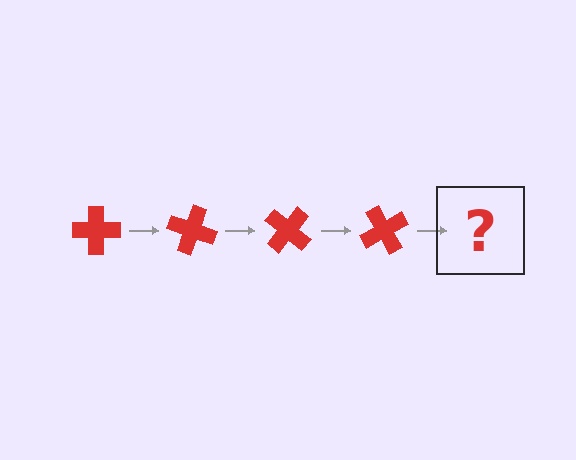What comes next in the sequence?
The next element should be a red cross rotated 80 degrees.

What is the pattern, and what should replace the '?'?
The pattern is that the cross rotates 20 degrees each step. The '?' should be a red cross rotated 80 degrees.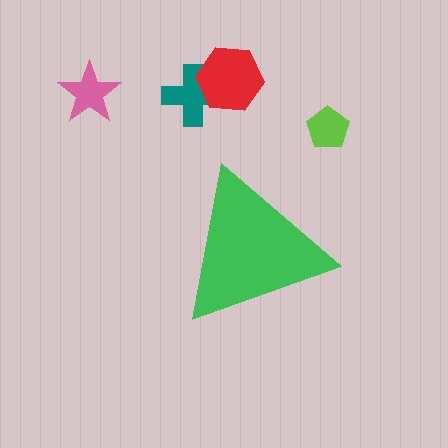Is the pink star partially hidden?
No, the pink star is fully visible.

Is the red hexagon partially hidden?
No, the red hexagon is fully visible.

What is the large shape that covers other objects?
A green triangle.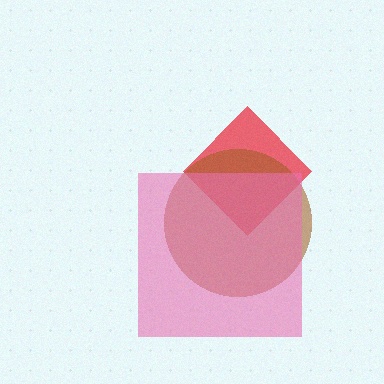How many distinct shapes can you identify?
There are 3 distinct shapes: a red diamond, a brown circle, a pink square.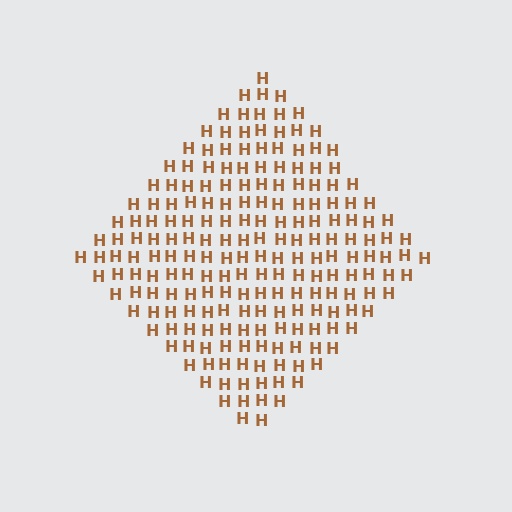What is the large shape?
The large shape is a diamond.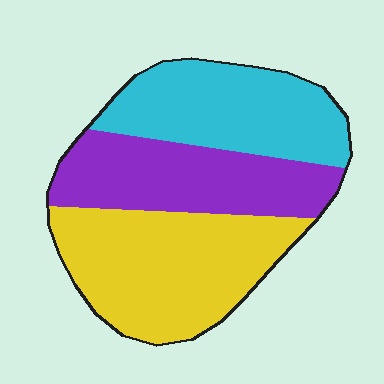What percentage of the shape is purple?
Purple takes up about one third (1/3) of the shape.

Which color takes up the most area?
Yellow, at roughly 40%.